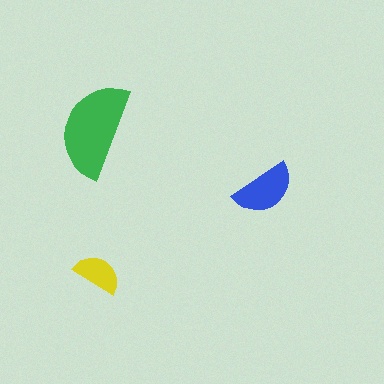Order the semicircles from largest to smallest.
the green one, the blue one, the yellow one.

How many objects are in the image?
There are 3 objects in the image.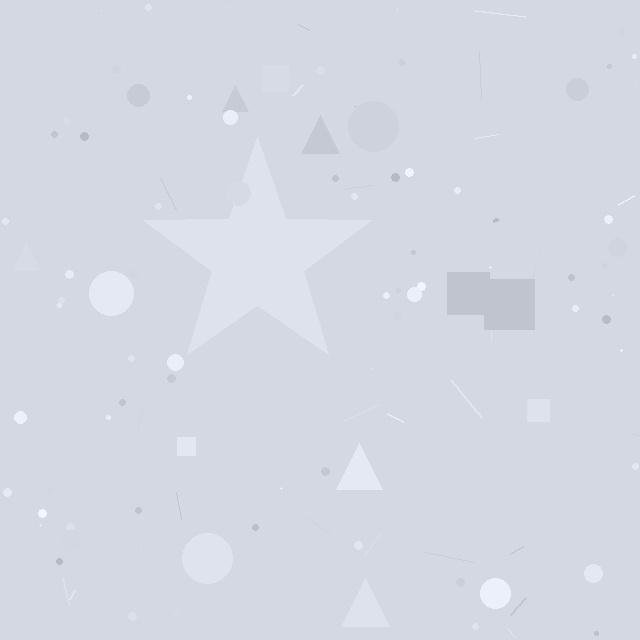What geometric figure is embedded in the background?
A star is embedded in the background.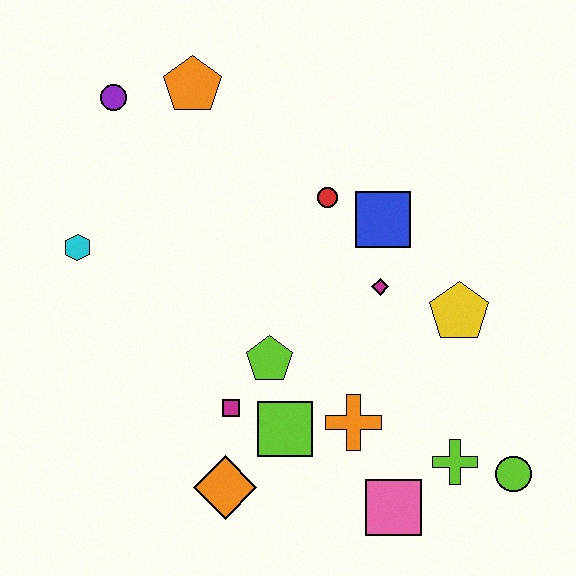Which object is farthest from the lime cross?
The purple circle is farthest from the lime cross.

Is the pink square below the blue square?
Yes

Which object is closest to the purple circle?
The orange pentagon is closest to the purple circle.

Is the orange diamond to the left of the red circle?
Yes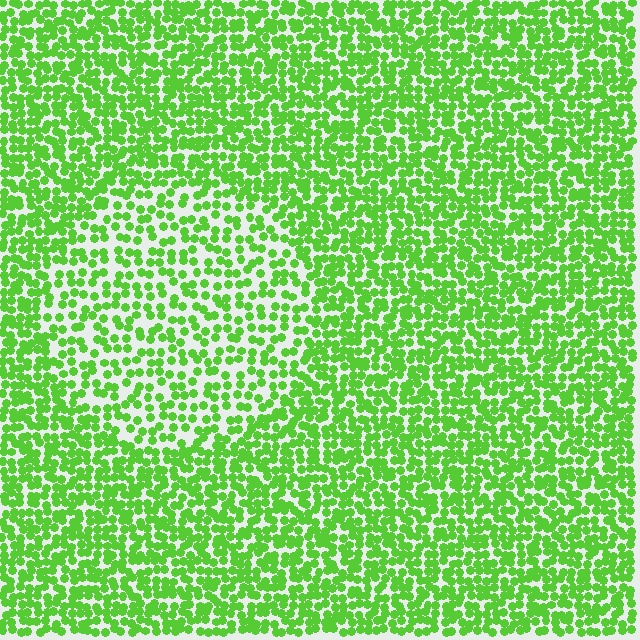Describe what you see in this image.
The image contains small lime elements arranged at two different densities. A circle-shaped region is visible where the elements are less densely packed than the surrounding area.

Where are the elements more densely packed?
The elements are more densely packed outside the circle boundary.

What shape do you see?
I see a circle.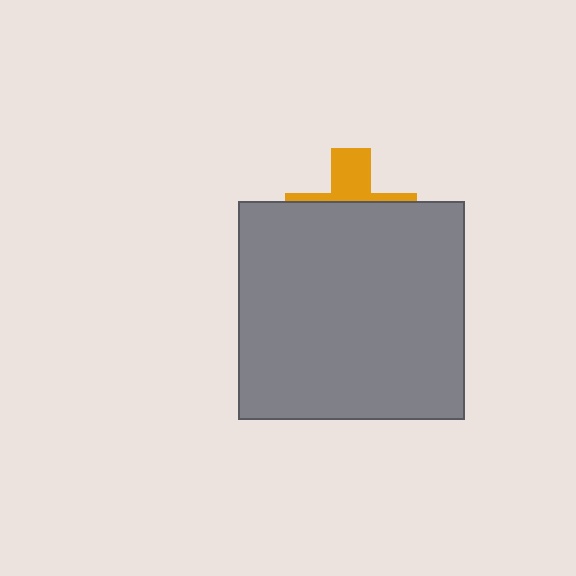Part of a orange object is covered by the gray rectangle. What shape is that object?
It is a cross.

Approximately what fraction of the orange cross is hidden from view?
Roughly 68% of the orange cross is hidden behind the gray rectangle.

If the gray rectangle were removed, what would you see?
You would see the complete orange cross.